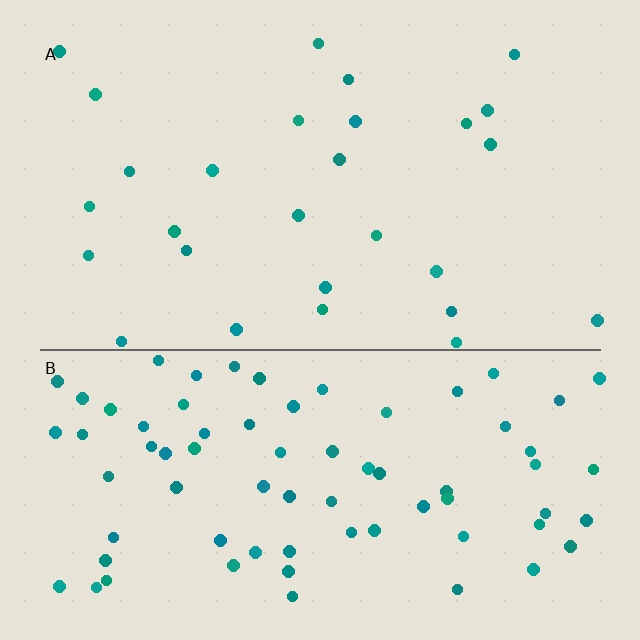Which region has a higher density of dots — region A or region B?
B (the bottom).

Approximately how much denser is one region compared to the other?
Approximately 2.7× — region B over region A.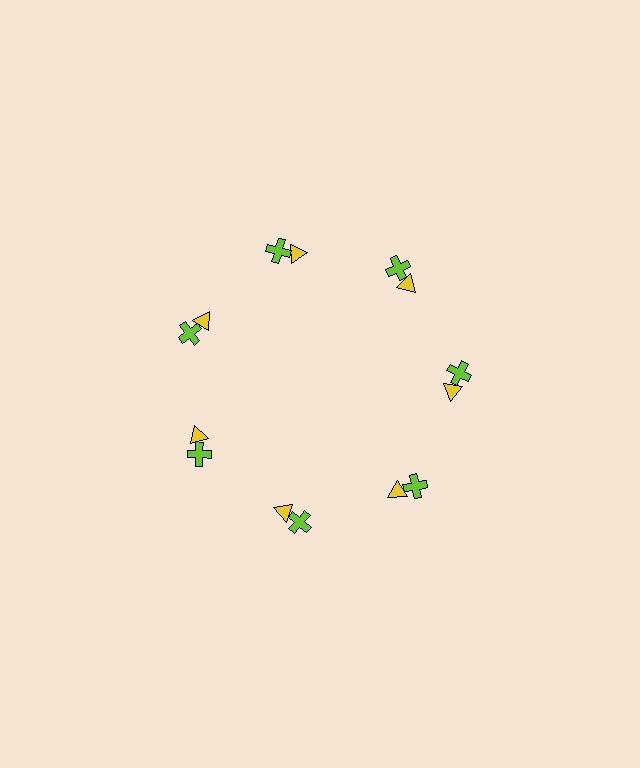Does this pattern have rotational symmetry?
Yes, this pattern has 7-fold rotational symmetry. It looks the same after rotating 51 degrees around the center.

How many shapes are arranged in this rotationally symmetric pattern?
There are 14 shapes, arranged in 7 groups of 2.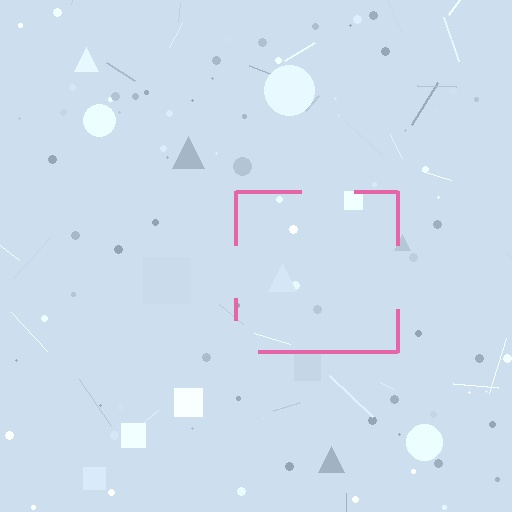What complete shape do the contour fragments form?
The contour fragments form a square.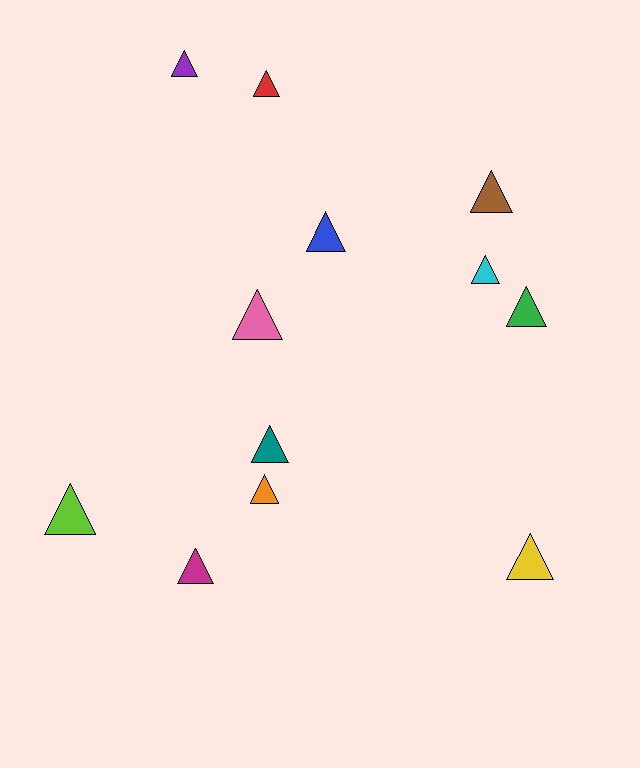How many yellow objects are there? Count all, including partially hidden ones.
There is 1 yellow object.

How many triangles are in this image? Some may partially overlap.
There are 12 triangles.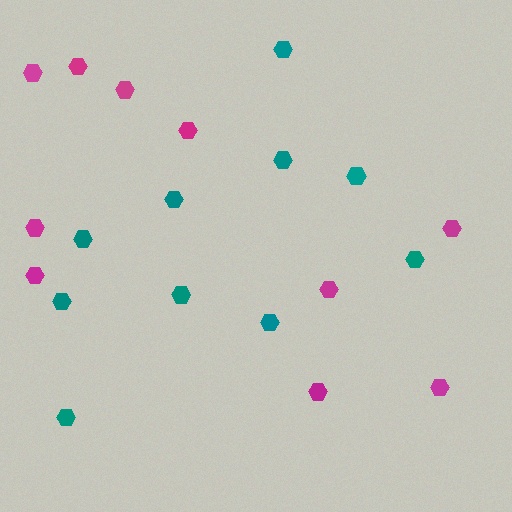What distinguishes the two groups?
There are 2 groups: one group of magenta hexagons (10) and one group of teal hexagons (10).